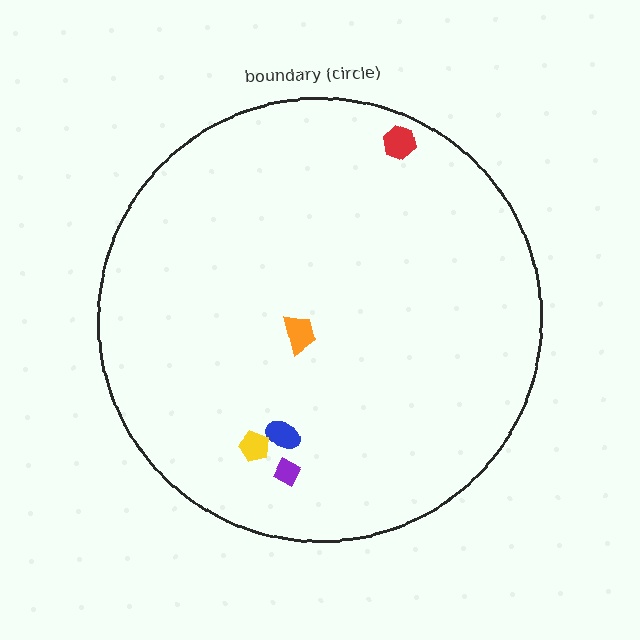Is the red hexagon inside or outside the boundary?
Inside.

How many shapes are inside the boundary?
5 inside, 0 outside.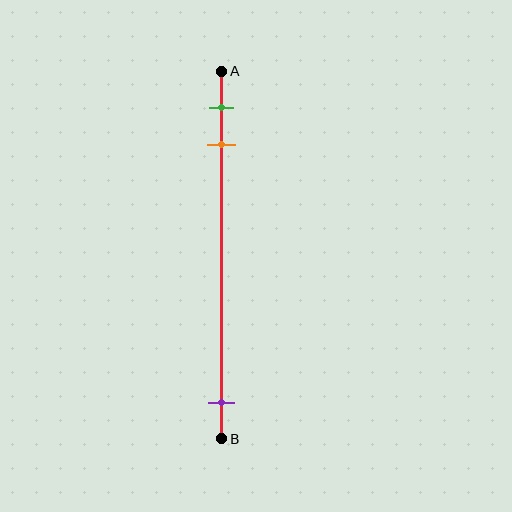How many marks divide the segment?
There are 3 marks dividing the segment.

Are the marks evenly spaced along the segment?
No, the marks are not evenly spaced.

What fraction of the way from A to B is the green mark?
The green mark is approximately 10% (0.1) of the way from A to B.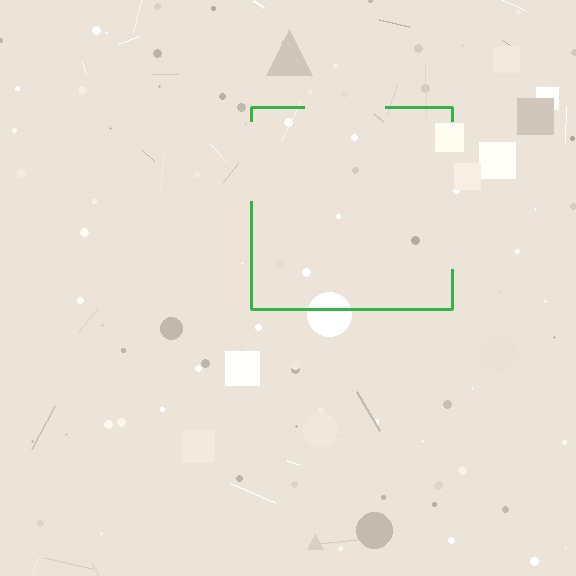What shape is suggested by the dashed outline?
The dashed outline suggests a square.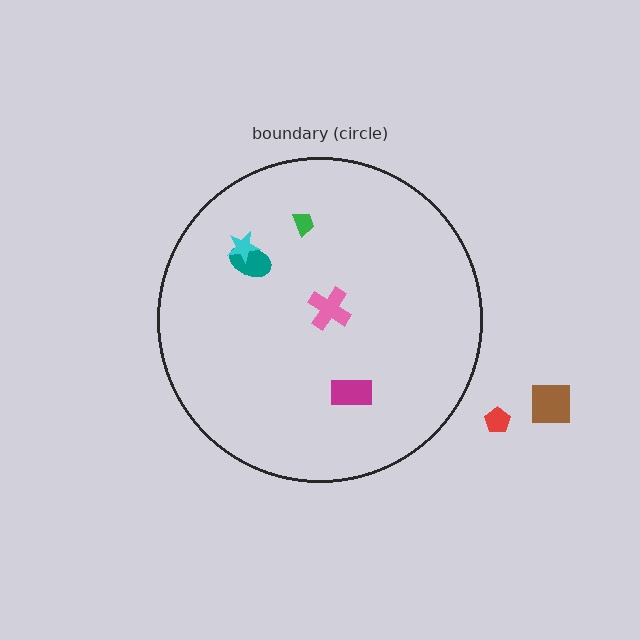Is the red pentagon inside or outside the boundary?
Outside.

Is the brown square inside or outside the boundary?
Outside.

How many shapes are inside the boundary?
5 inside, 2 outside.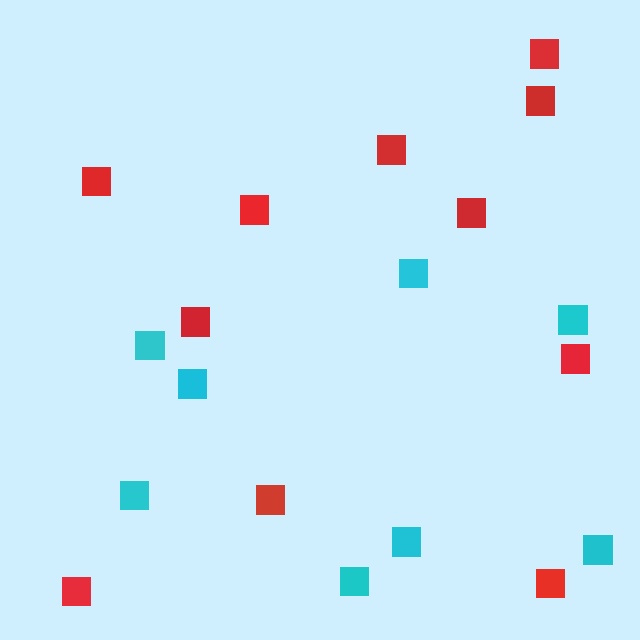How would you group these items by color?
There are 2 groups: one group of red squares (11) and one group of cyan squares (8).